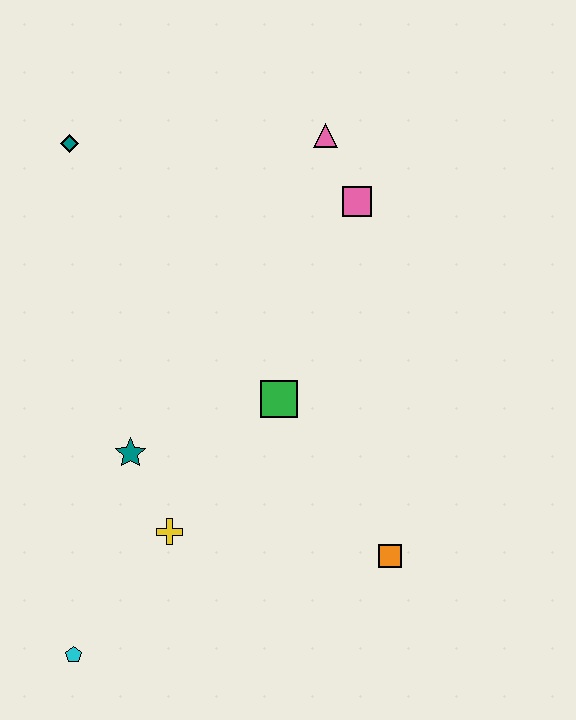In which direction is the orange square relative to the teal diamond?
The orange square is below the teal diamond.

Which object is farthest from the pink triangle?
The cyan pentagon is farthest from the pink triangle.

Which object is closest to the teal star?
The yellow cross is closest to the teal star.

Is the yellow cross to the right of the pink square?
No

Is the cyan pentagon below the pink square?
Yes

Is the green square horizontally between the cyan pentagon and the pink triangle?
Yes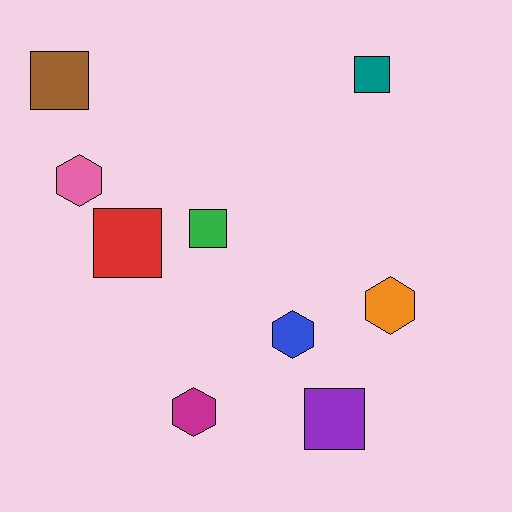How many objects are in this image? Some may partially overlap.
There are 9 objects.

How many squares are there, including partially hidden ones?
There are 5 squares.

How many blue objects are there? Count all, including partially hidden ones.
There is 1 blue object.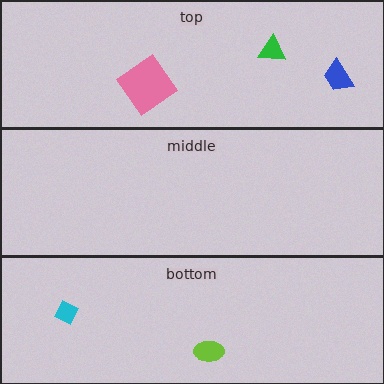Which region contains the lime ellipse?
The bottom region.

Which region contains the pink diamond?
The top region.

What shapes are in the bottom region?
The cyan diamond, the lime ellipse.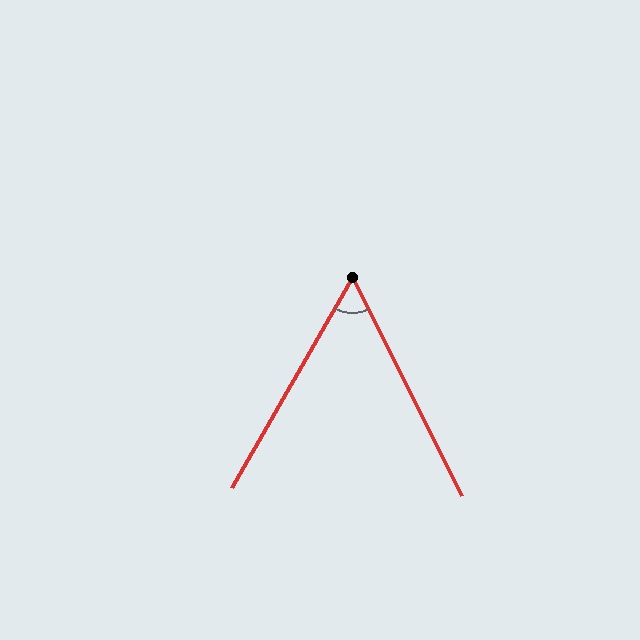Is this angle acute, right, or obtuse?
It is acute.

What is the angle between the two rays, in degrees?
Approximately 57 degrees.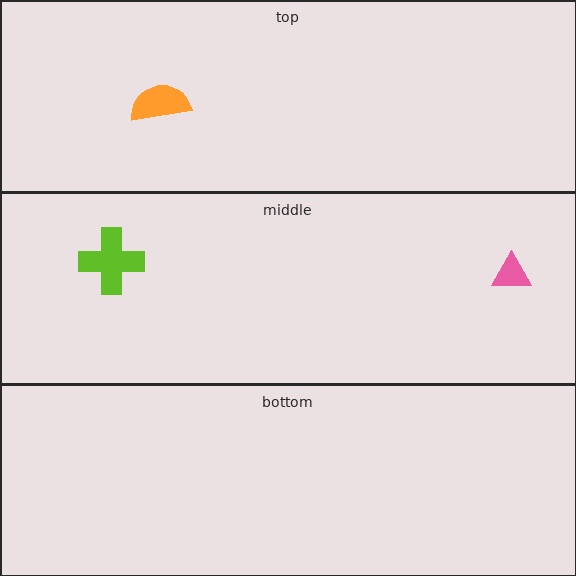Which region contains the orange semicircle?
The top region.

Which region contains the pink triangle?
The middle region.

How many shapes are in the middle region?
2.